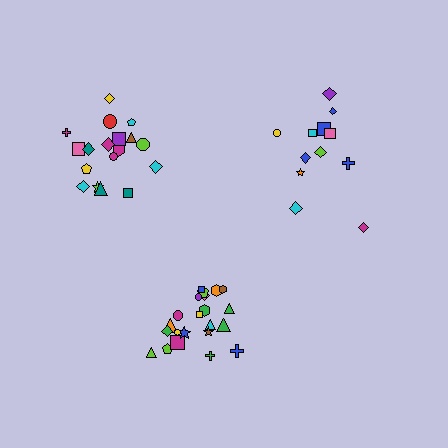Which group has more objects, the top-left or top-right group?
The top-left group.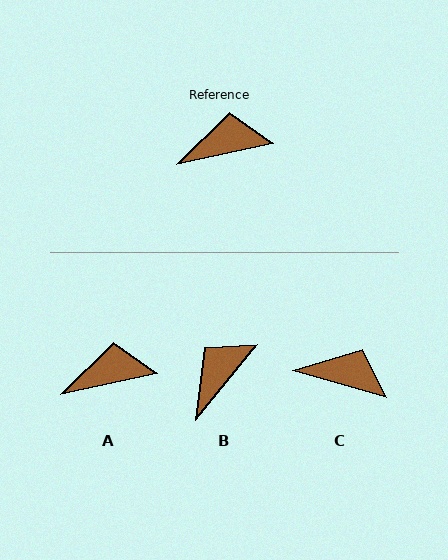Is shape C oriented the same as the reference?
No, it is off by about 28 degrees.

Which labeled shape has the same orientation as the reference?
A.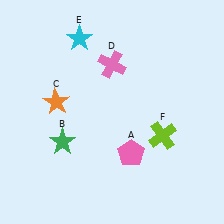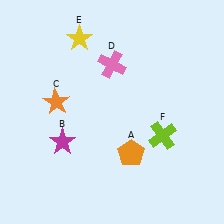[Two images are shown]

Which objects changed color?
A changed from pink to orange. B changed from green to magenta. E changed from cyan to yellow.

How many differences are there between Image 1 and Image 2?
There are 3 differences between the two images.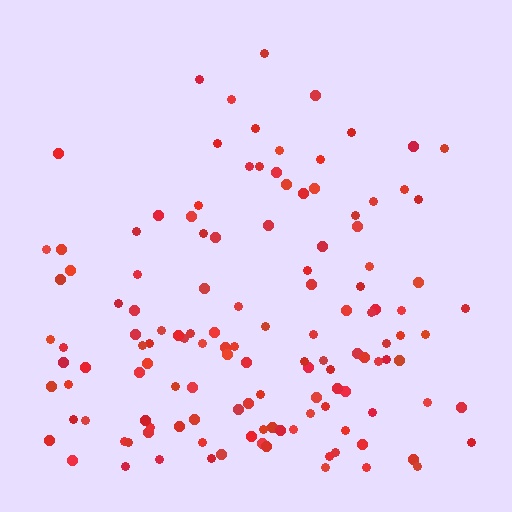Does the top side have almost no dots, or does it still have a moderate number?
Still a moderate number, just noticeably fewer than the bottom.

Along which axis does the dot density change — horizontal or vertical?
Vertical.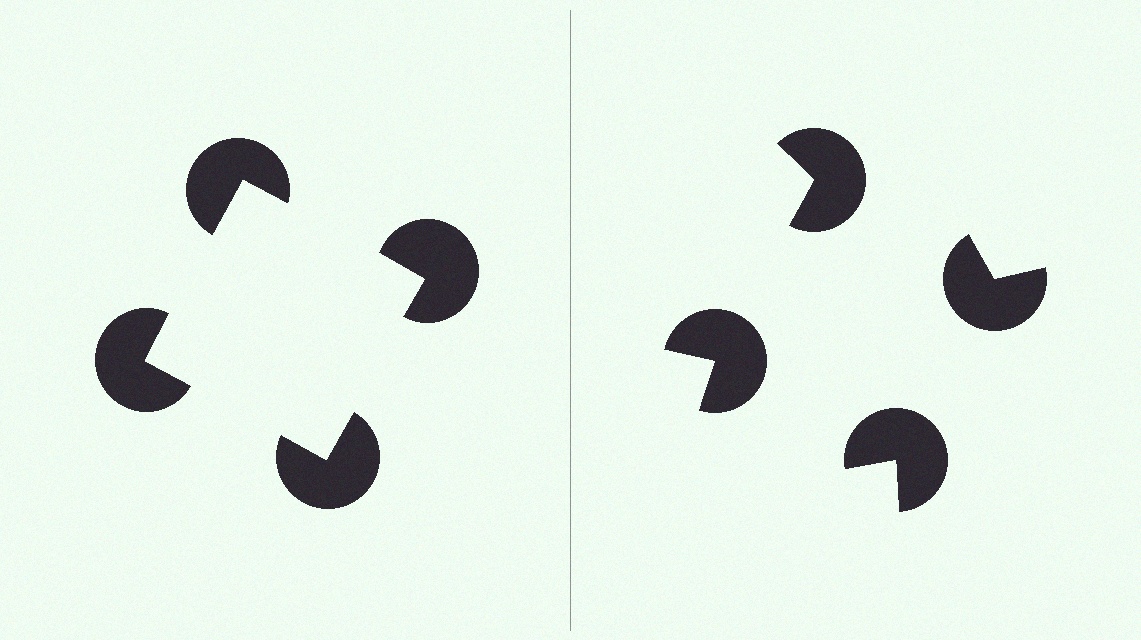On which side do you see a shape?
An illusory square appears on the left side. On the right side the wedge cuts are rotated, so no coherent shape forms.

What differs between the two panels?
The pac-man discs are positioned identically on both sides; only the wedge orientations differ. On the left they align to a square; on the right they are misaligned.